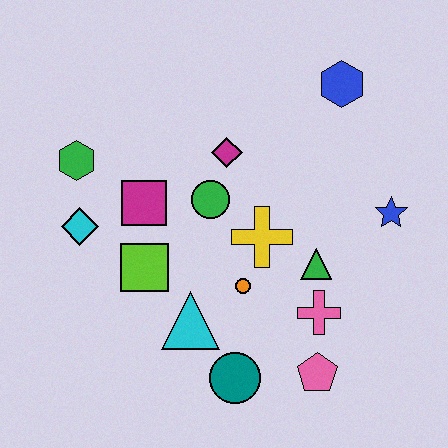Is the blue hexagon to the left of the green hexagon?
No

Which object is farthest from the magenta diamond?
The pink pentagon is farthest from the magenta diamond.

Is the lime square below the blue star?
Yes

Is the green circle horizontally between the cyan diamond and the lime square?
No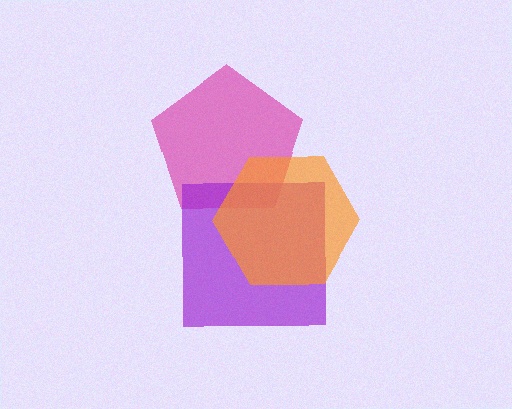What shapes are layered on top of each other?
The layered shapes are: a magenta pentagon, a purple square, an orange hexagon.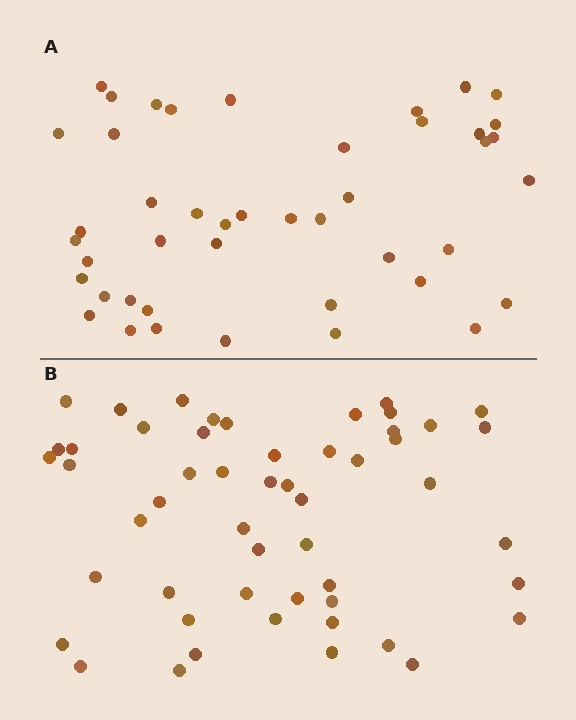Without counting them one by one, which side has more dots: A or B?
Region B (the bottom region) has more dots.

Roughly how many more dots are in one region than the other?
Region B has roughly 8 or so more dots than region A.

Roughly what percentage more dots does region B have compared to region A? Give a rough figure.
About 20% more.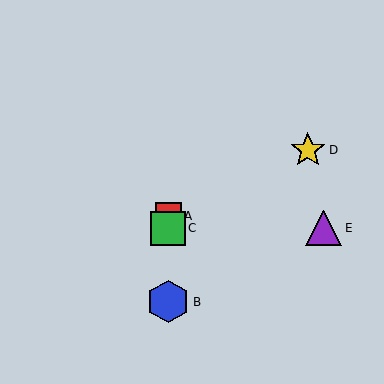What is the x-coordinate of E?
Object E is at x≈324.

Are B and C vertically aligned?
Yes, both are at x≈168.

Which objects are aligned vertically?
Objects A, B, C are aligned vertically.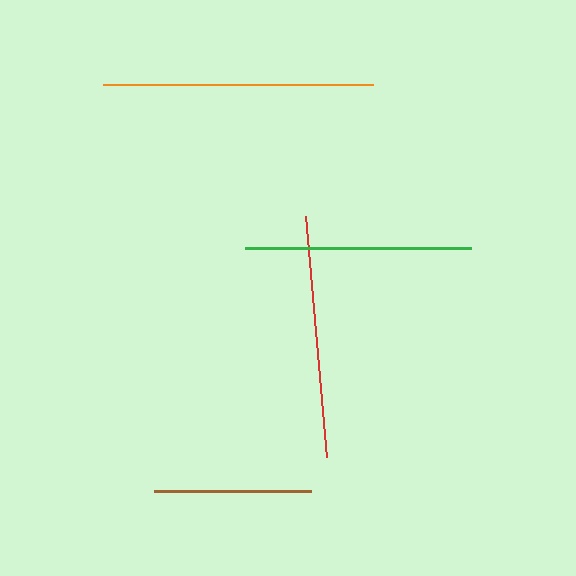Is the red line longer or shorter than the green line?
The red line is longer than the green line.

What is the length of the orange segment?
The orange segment is approximately 270 pixels long.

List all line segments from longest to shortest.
From longest to shortest: orange, red, green, brown.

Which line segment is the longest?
The orange line is the longest at approximately 270 pixels.